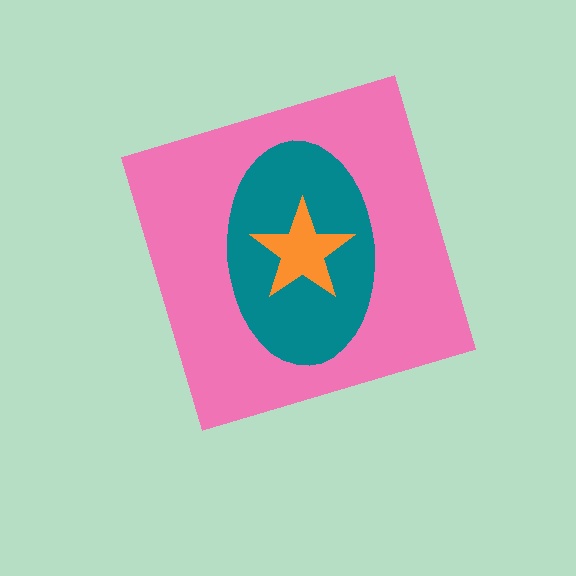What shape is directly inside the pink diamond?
The teal ellipse.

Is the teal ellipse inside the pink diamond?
Yes.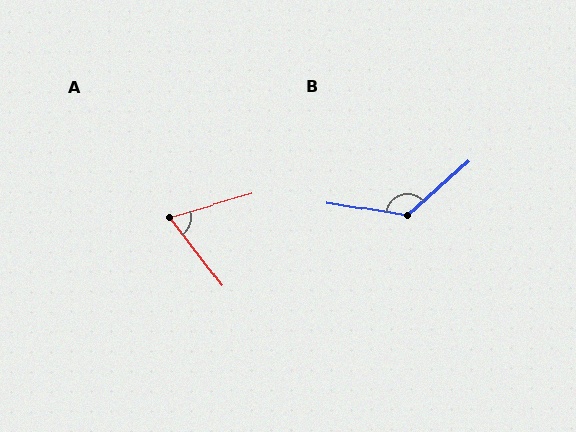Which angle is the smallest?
A, at approximately 69 degrees.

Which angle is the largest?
B, at approximately 129 degrees.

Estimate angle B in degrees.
Approximately 129 degrees.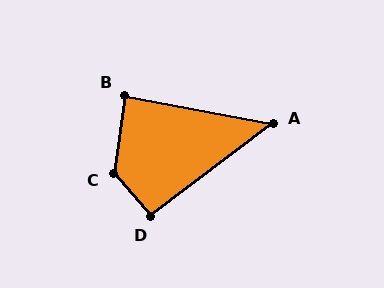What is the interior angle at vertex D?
Approximately 93 degrees (approximately right).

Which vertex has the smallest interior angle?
A, at approximately 48 degrees.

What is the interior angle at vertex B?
Approximately 87 degrees (approximately right).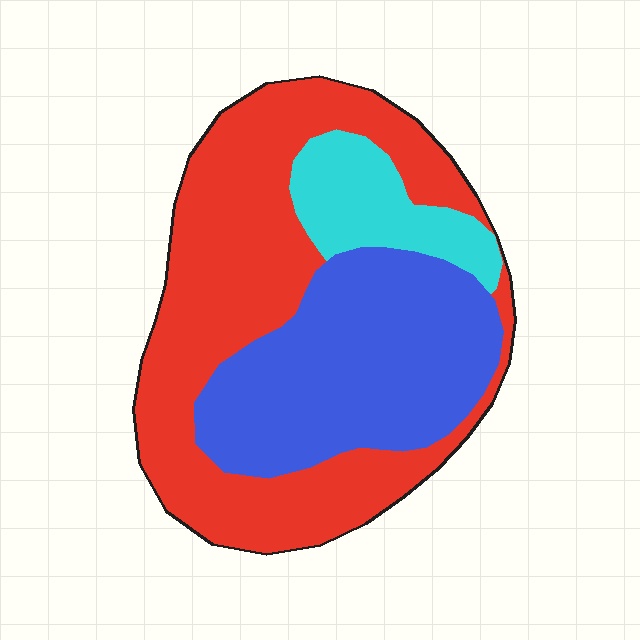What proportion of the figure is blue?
Blue covers about 35% of the figure.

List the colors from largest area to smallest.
From largest to smallest: red, blue, cyan.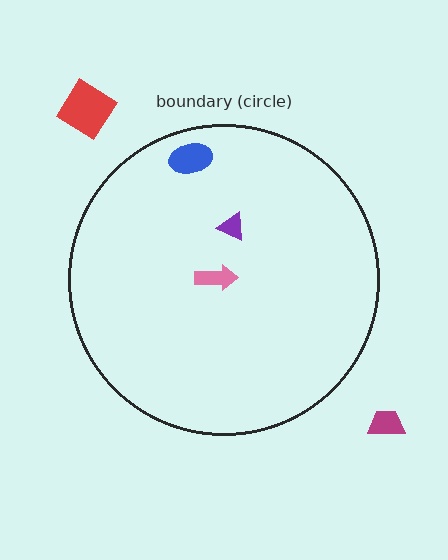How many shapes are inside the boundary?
3 inside, 2 outside.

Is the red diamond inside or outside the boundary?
Outside.